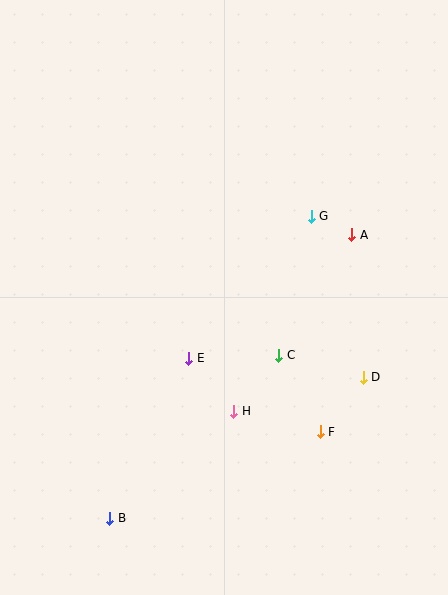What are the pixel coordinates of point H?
Point H is at (234, 411).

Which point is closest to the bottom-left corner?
Point B is closest to the bottom-left corner.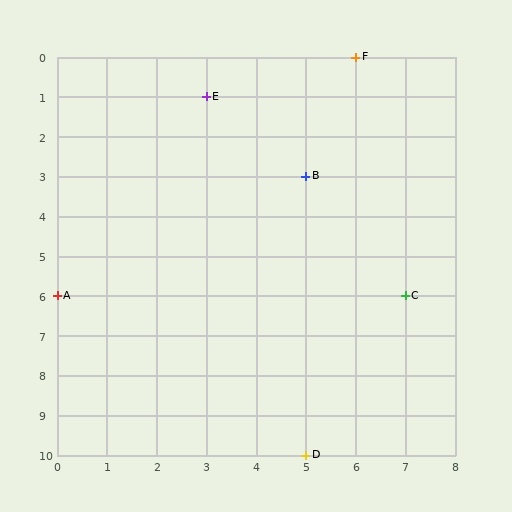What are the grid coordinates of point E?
Point E is at grid coordinates (3, 1).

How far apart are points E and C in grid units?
Points E and C are 4 columns and 5 rows apart (about 6.4 grid units diagonally).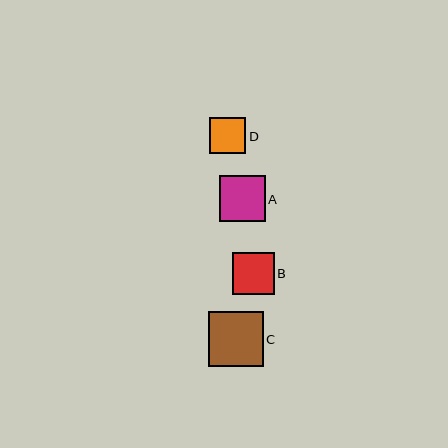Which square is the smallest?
Square D is the smallest with a size of approximately 36 pixels.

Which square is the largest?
Square C is the largest with a size of approximately 55 pixels.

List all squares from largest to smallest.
From largest to smallest: C, A, B, D.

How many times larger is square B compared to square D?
Square B is approximately 1.2 times the size of square D.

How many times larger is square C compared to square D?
Square C is approximately 1.5 times the size of square D.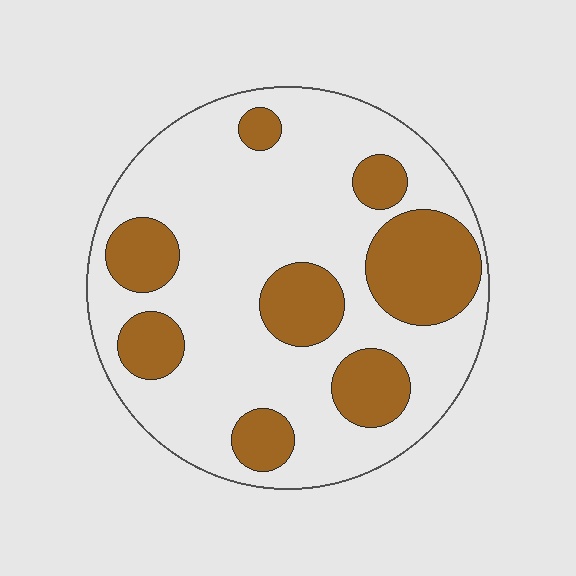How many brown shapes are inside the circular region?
8.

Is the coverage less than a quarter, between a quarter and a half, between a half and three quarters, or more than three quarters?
Between a quarter and a half.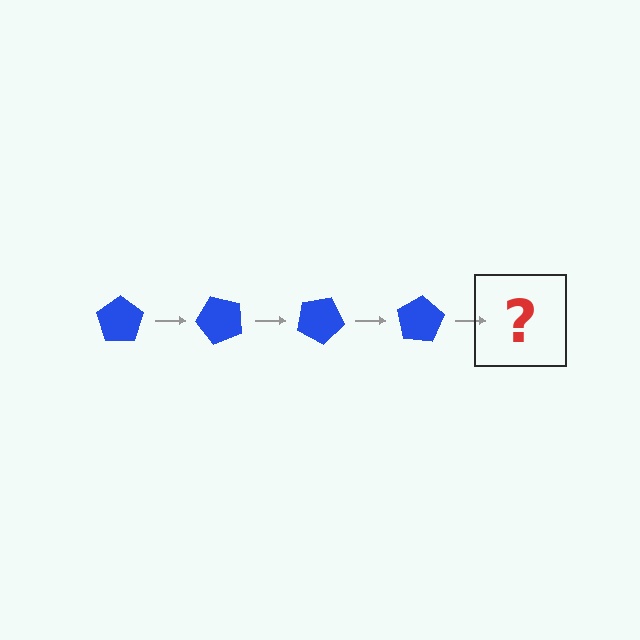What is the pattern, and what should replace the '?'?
The pattern is that the pentagon rotates 50 degrees each step. The '?' should be a blue pentagon rotated 200 degrees.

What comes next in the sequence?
The next element should be a blue pentagon rotated 200 degrees.